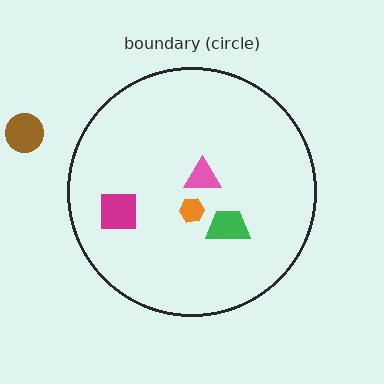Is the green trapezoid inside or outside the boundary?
Inside.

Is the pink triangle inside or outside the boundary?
Inside.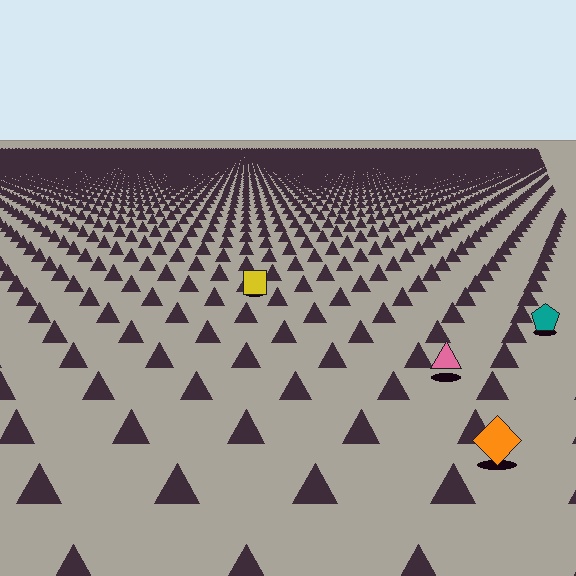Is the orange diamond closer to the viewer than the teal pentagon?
Yes. The orange diamond is closer — you can tell from the texture gradient: the ground texture is coarser near it.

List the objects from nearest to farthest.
From nearest to farthest: the orange diamond, the pink triangle, the teal pentagon, the yellow square.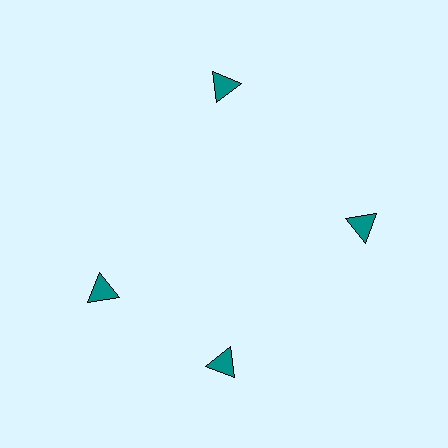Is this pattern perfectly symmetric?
No. The 4 teal triangles are arranged in a ring, but one element near the 9 o'clock position is rotated out of alignment along the ring, breaking the 4-fold rotational symmetry.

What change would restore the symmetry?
The symmetry would be restored by rotating it back into even spacing with its neighbors so that all 4 triangles sit at equal angles and equal distance from the center.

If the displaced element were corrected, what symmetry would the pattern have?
It would have 4-fold rotational symmetry — the pattern would map onto itself every 90 degrees.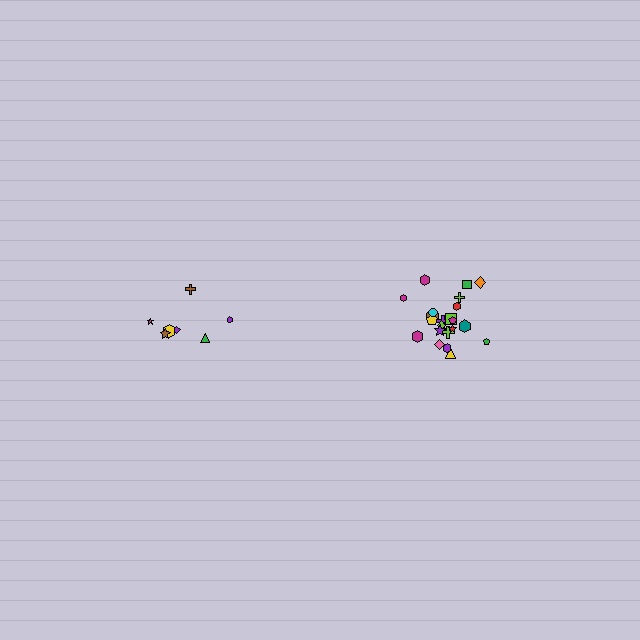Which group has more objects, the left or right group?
The right group.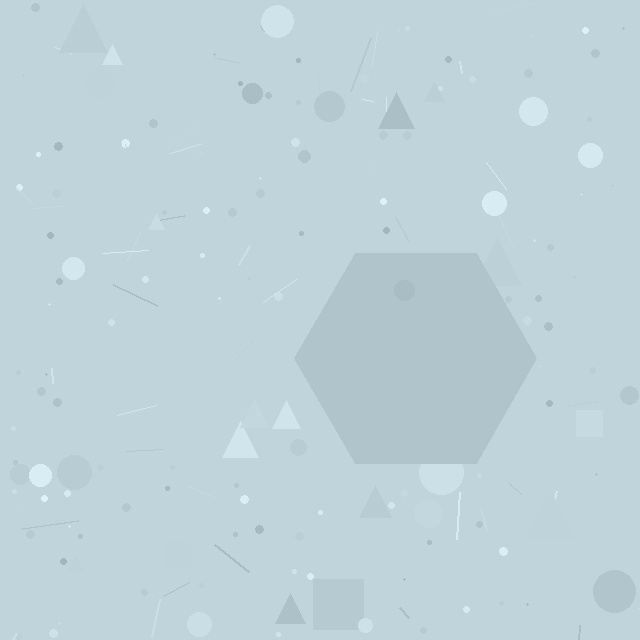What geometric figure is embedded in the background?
A hexagon is embedded in the background.